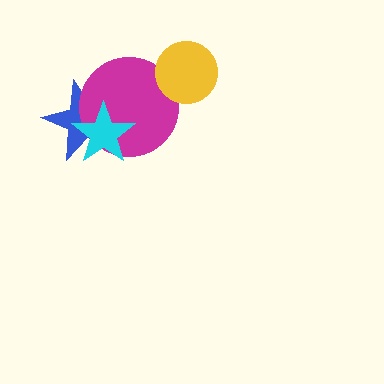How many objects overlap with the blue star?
2 objects overlap with the blue star.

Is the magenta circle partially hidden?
Yes, it is partially covered by another shape.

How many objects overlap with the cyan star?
2 objects overlap with the cyan star.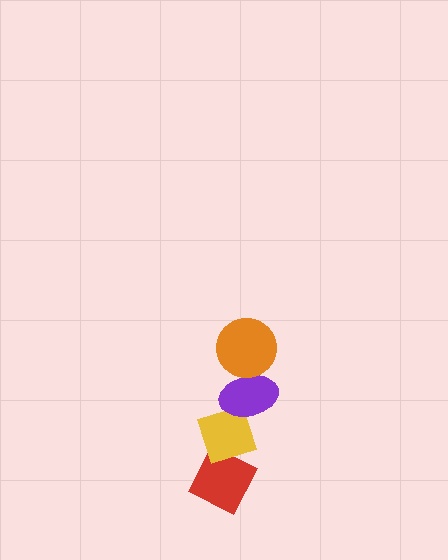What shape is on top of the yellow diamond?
The purple ellipse is on top of the yellow diamond.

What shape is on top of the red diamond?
The yellow diamond is on top of the red diamond.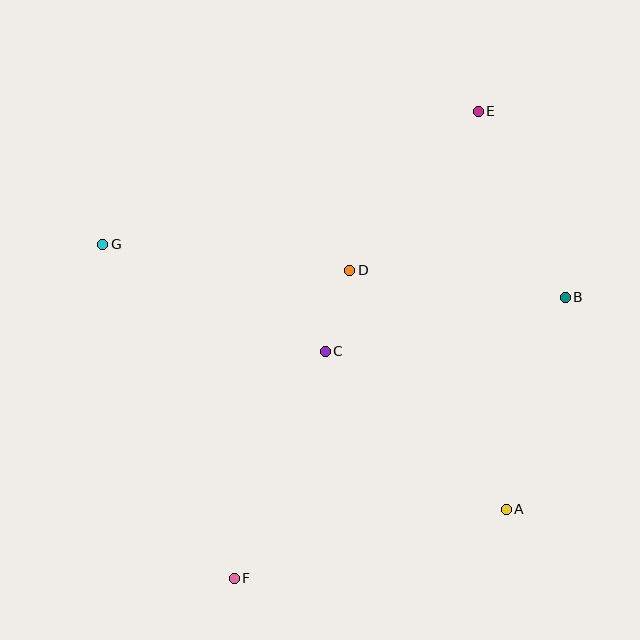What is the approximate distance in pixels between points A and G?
The distance between A and G is approximately 483 pixels.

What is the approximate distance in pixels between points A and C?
The distance between A and C is approximately 240 pixels.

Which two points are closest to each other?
Points C and D are closest to each other.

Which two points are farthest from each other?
Points E and F are farthest from each other.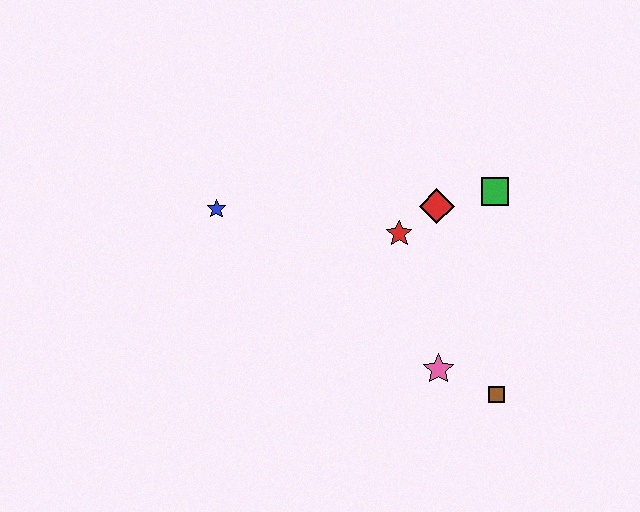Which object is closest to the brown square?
The pink star is closest to the brown square.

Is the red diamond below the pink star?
No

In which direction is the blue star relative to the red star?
The blue star is to the left of the red star.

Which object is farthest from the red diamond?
The blue star is farthest from the red diamond.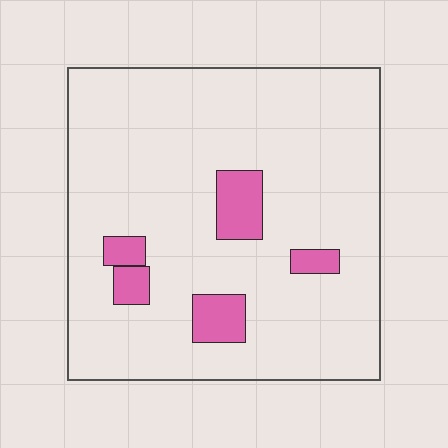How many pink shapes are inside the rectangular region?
5.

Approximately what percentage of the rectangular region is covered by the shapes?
Approximately 10%.